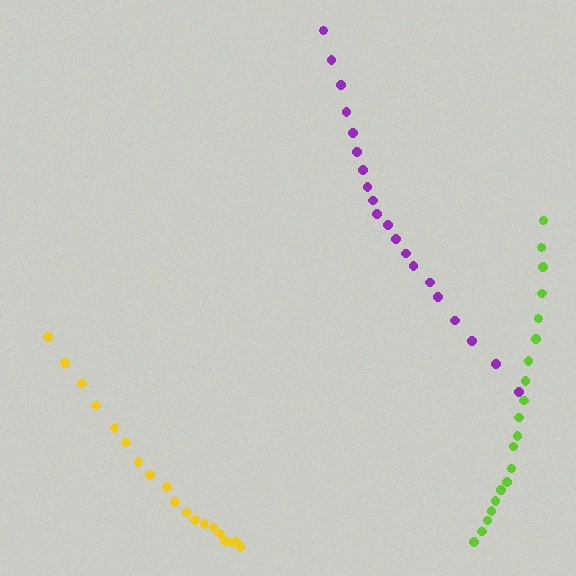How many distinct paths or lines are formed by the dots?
There are 3 distinct paths.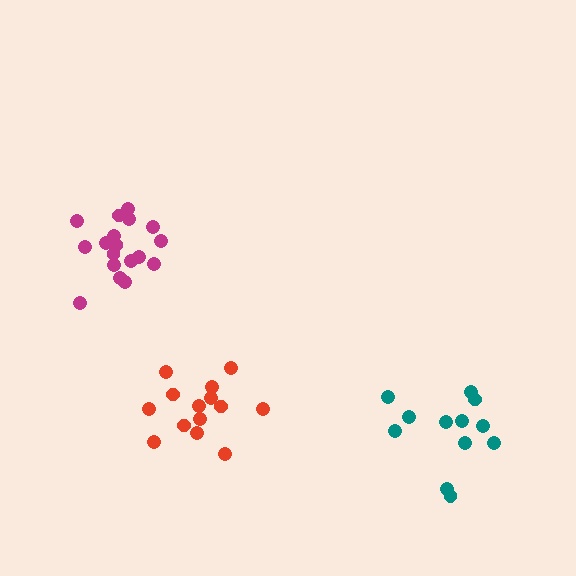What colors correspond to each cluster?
The clusters are colored: magenta, red, teal.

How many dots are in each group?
Group 1: 18 dots, Group 2: 14 dots, Group 3: 12 dots (44 total).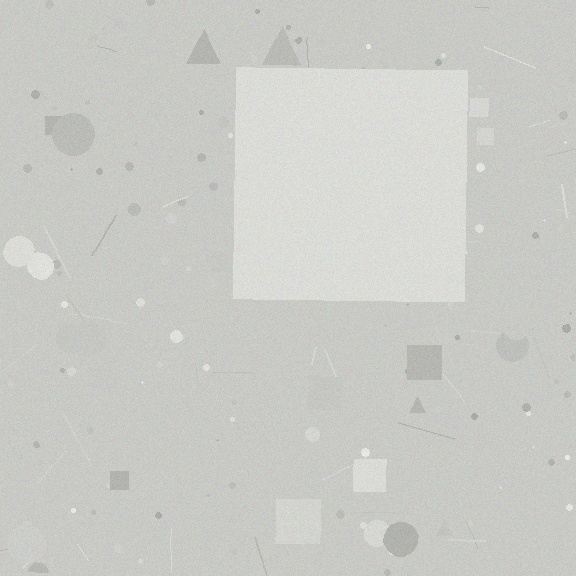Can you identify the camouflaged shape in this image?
The camouflaged shape is a square.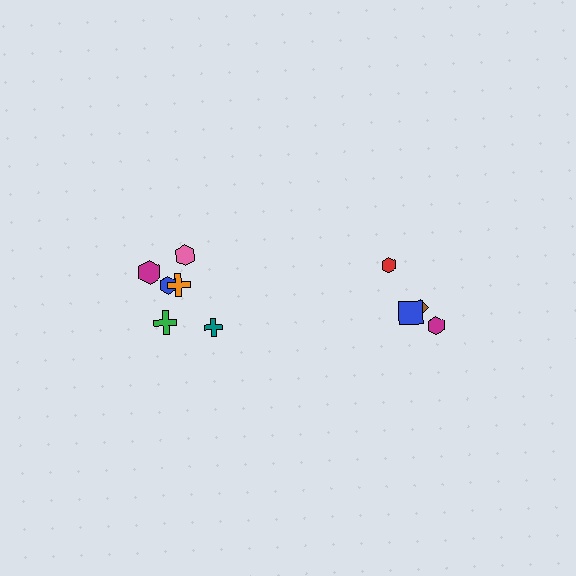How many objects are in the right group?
There are 4 objects.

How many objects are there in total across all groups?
There are 10 objects.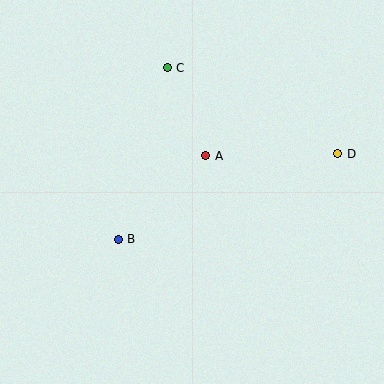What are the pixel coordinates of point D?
Point D is at (338, 154).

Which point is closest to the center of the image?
Point A at (206, 156) is closest to the center.